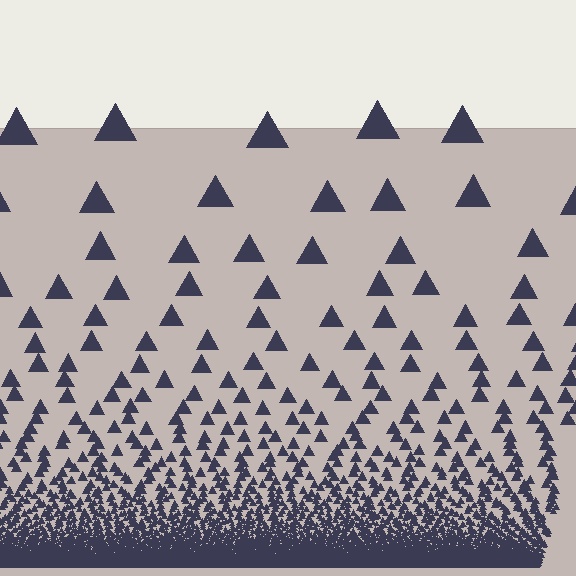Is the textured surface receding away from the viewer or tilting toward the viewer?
The surface appears to tilt toward the viewer. Texture elements get larger and sparser toward the top.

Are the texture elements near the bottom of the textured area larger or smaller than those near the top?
Smaller. The gradient is inverted — elements near the bottom are smaller and denser.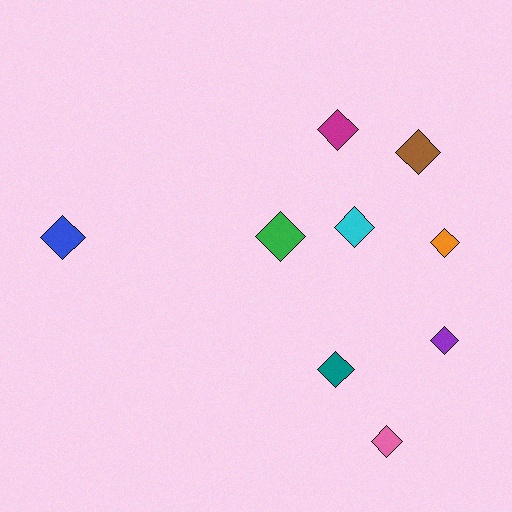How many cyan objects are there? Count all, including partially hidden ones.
There is 1 cyan object.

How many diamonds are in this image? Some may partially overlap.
There are 9 diamonds.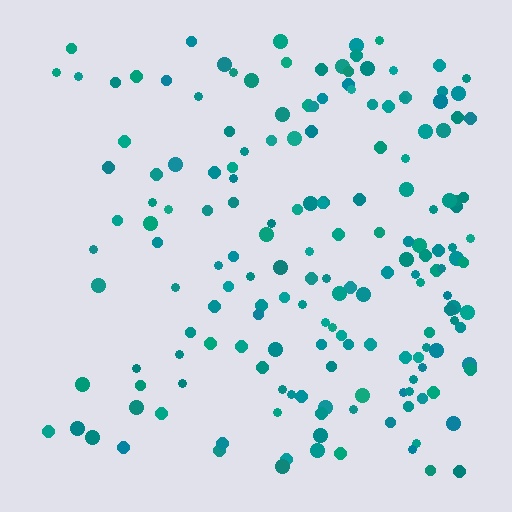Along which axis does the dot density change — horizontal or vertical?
Horizontal.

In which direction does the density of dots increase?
From left to right, with the right side densest.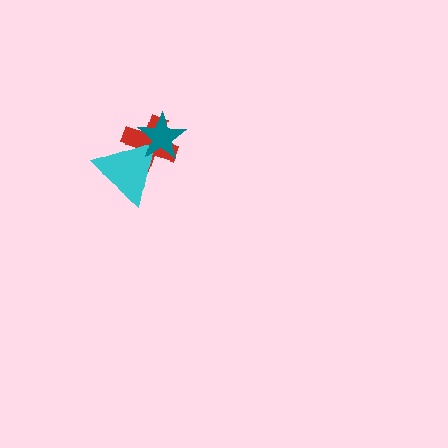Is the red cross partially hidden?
Yes, it is partially covered by another shape.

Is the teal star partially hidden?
No, no other shape covers it.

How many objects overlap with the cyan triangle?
2 objects overlap with the cyan triangle.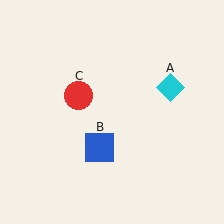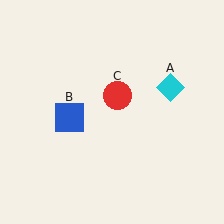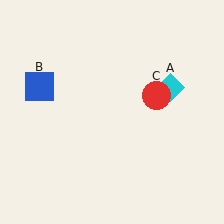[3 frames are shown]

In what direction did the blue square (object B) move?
The blue square (object B) moved up and to the left.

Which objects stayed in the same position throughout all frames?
Cyan diamond (object A) remained stationary.